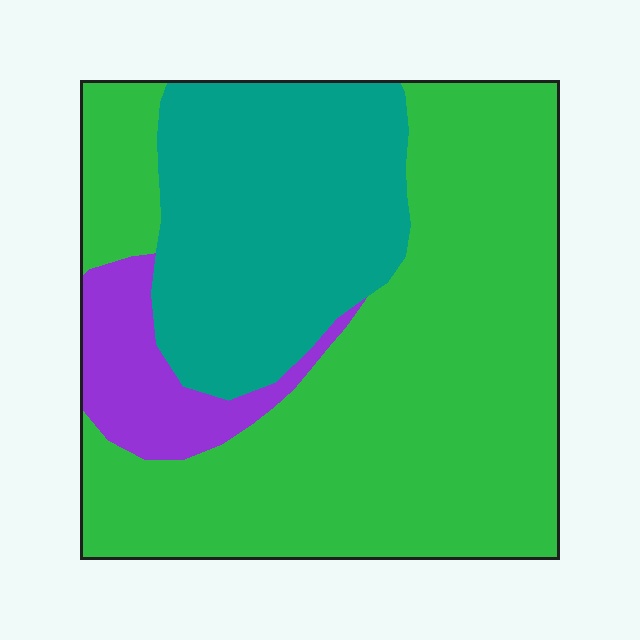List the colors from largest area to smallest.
From largest to smallest: green, teal, purple.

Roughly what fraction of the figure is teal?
Teal takes up between a sixth and a third of the figure.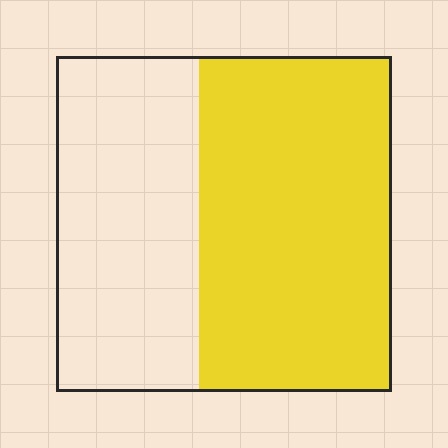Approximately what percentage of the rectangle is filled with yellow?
Approximately 55%.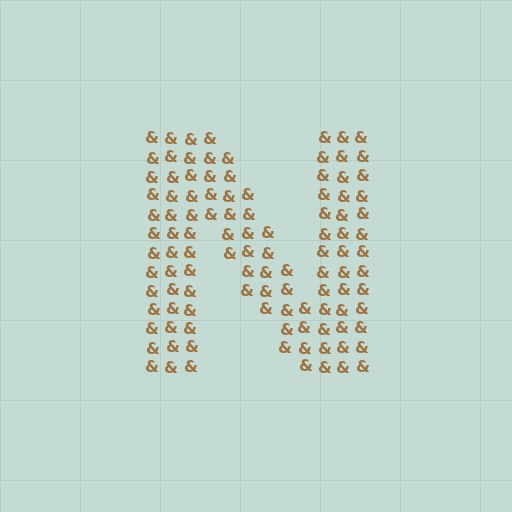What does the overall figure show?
The overall figure shows the letter N.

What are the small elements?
The small elements are ampersands.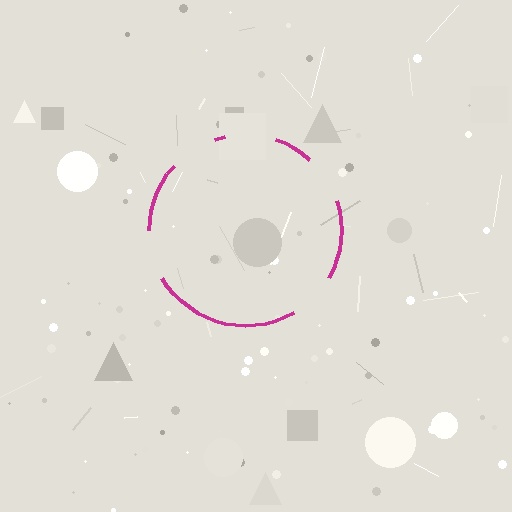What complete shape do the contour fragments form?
The contour fragments form a circle.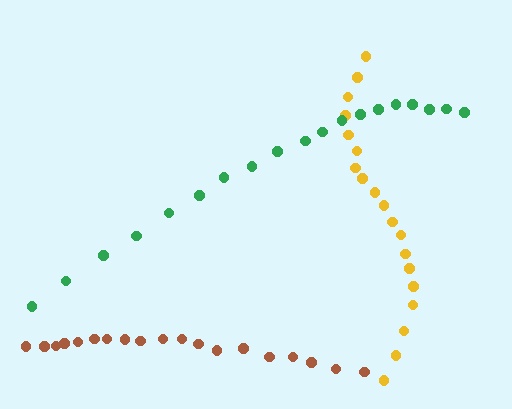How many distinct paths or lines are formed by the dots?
There are 3 distinct paths.